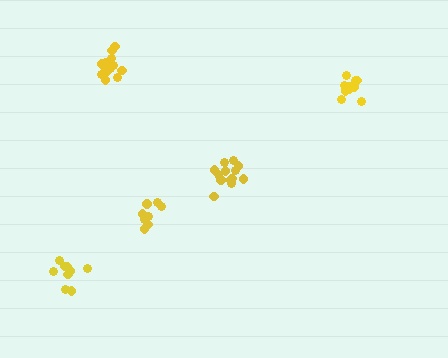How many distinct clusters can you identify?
There are 5 distinct clusters.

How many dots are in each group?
Group 1: 9 dots, Group 2: 13 dots, Group 3: 11 dots, Group 4: 14 dots, Group 5: 9 dots (56 total).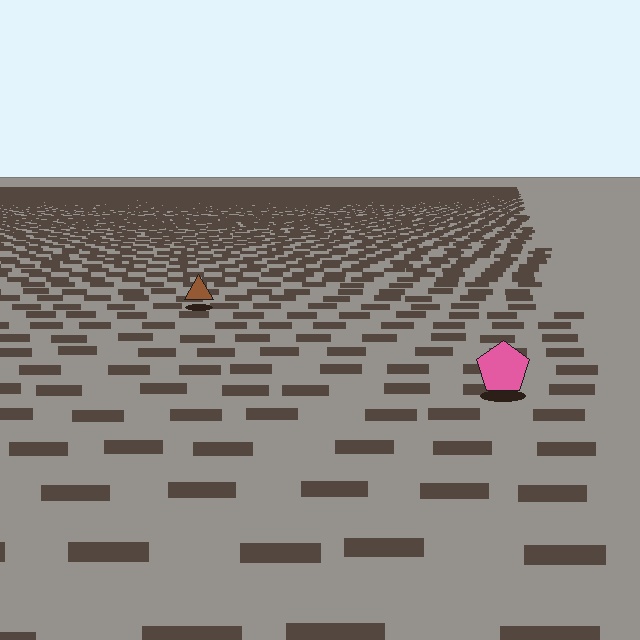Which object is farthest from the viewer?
The brown triangle is farthest from the viewer. It appears smaller and the ground texture around it is denser.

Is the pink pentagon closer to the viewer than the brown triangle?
Yes. The pink pentagon is closer — you can tell from the texture gradient: the ground texture is coarser near it.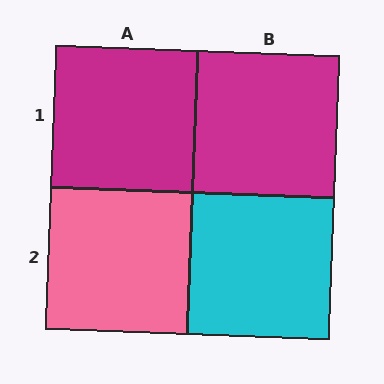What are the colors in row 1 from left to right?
Magenta, magenta.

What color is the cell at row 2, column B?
Cyan.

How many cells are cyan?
1 cell is cyan.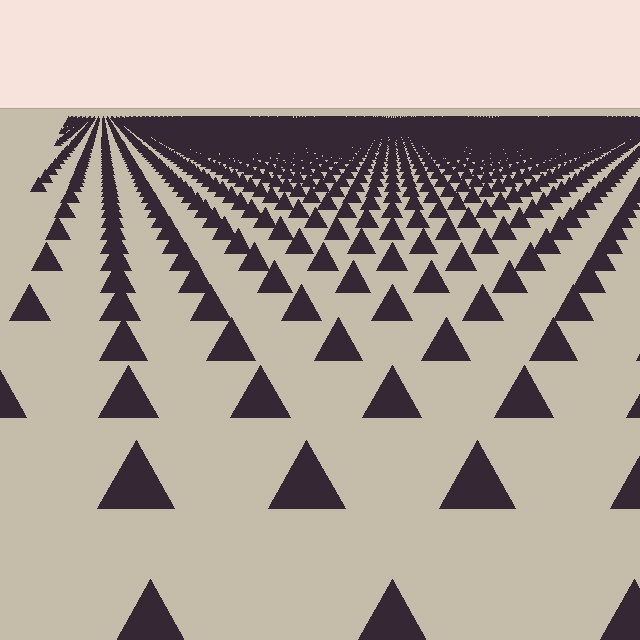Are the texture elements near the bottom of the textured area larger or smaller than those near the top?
Larger. Near the bottom, elements are closer to the viewer and appear at a bigger on-screen size.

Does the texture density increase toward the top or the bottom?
Density increases toward the top.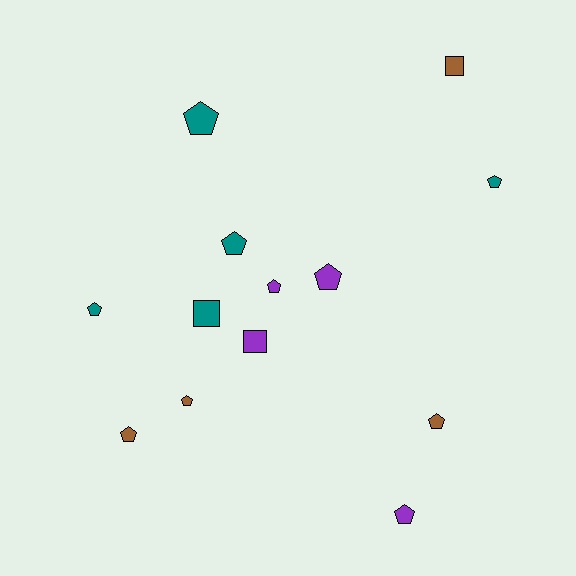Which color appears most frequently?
Teal, with 5 objects.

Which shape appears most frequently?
Pentagon, with 10 objects.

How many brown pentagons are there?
There are 3 brown pentagons.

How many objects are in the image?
There are 13 objects.